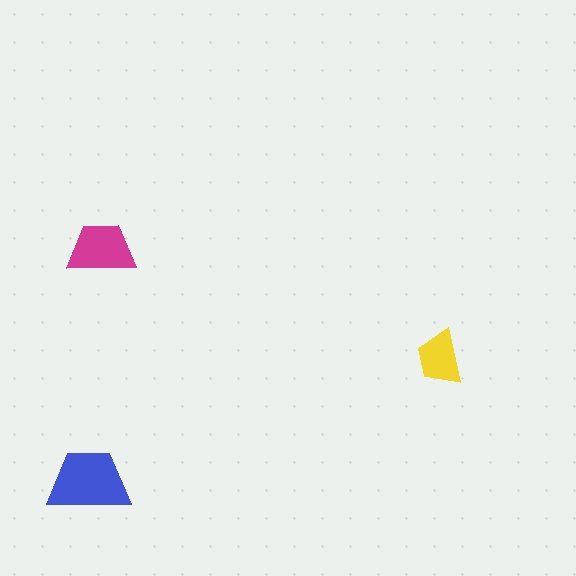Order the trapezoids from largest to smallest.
the blue one, the magenta one, the yellow one.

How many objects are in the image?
There are 3 objects in the image.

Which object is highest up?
The magenta trapezoid is topmost.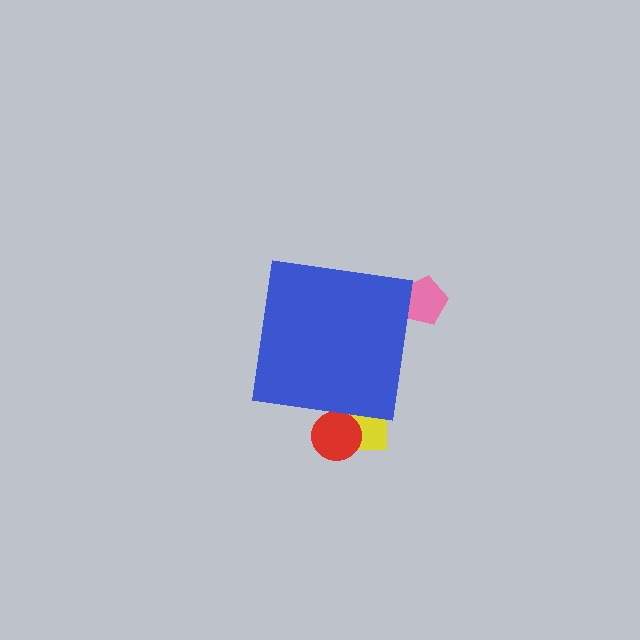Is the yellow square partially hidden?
Yes, the yellow square is partially hidden behind the blue square.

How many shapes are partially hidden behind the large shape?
3 shapes are partially hidden.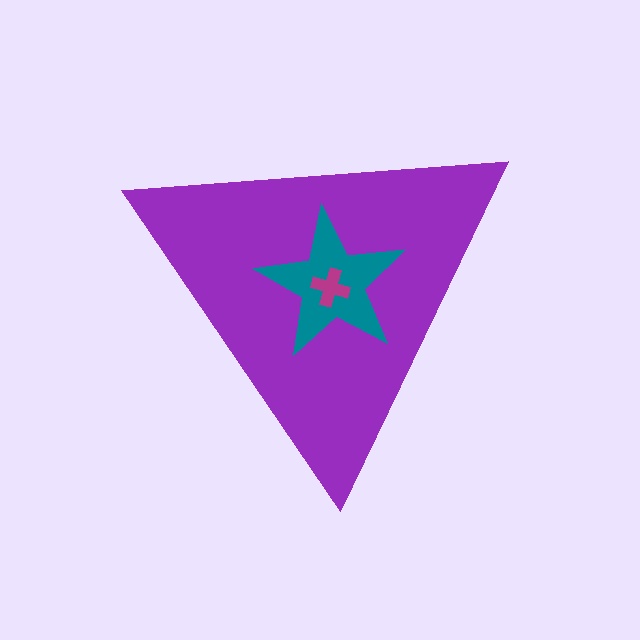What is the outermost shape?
The purple triangle.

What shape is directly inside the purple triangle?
The teal star.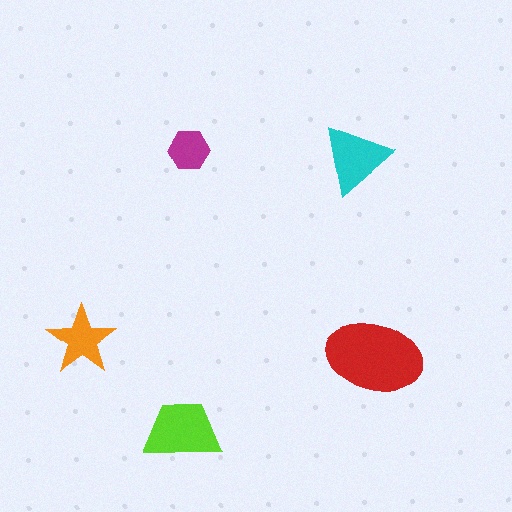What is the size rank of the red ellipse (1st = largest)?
1st.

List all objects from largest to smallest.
The red ellipse, the lime trapezoid, the cyan triangle, the orange star, the magenta hexagon.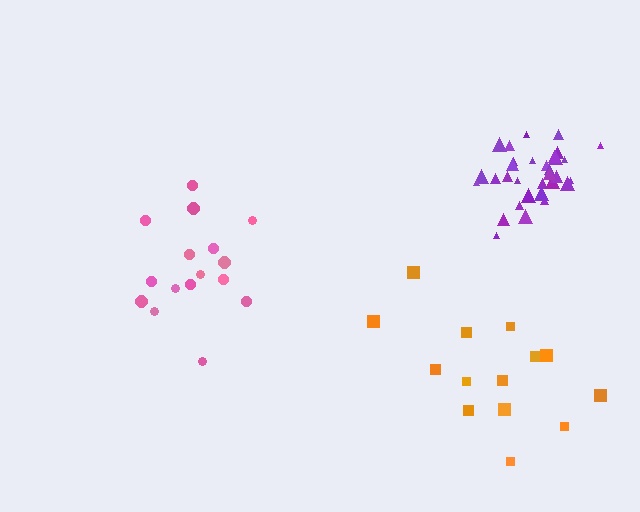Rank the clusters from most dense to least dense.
purple, pink, orange.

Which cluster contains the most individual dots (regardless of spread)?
Purple (32).